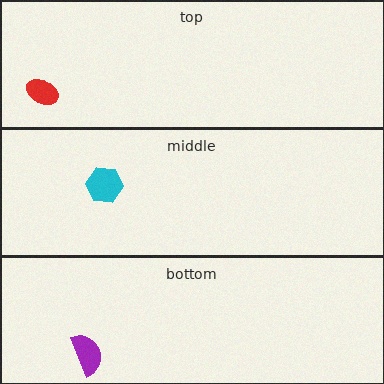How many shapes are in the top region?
1.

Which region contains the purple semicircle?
The bottom region.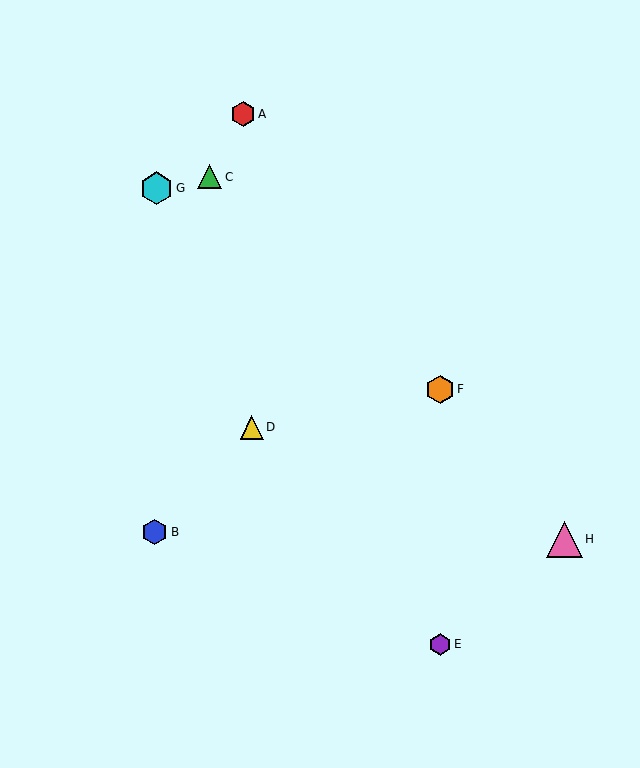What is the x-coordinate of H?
Object H is at x≈565.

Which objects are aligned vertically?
Objects E, F are aligned vertically.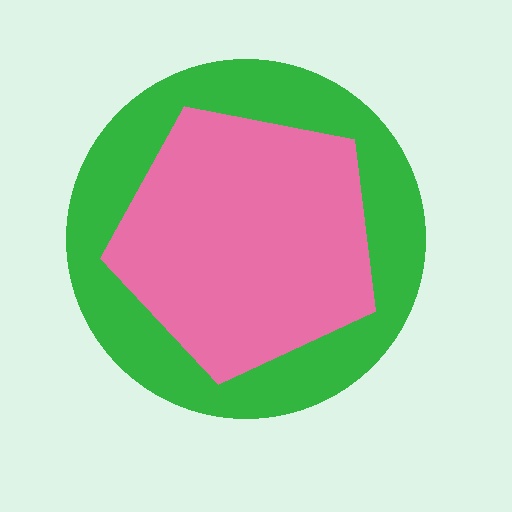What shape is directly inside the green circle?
The pink pentagon.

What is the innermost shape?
The pink pentagon.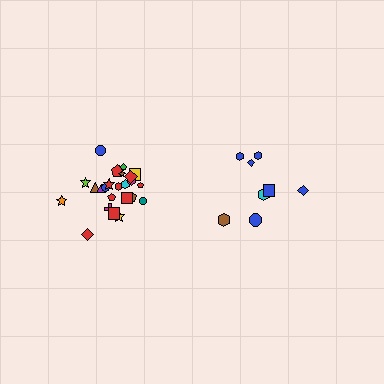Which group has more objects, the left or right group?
The left group.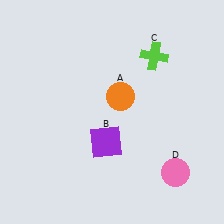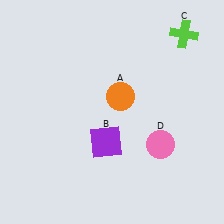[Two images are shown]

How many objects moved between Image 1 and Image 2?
2 objects moved between the two images.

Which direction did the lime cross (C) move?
The lime cross (C) moved right.